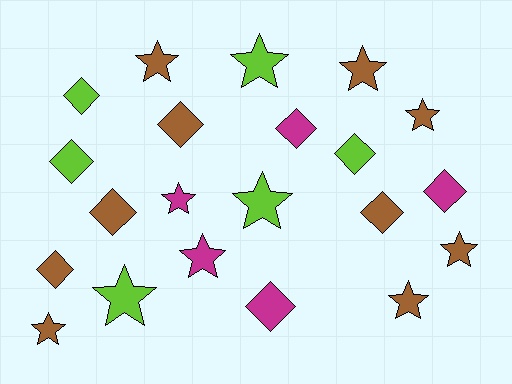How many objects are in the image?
There are 21 objects.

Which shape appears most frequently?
Star, with 11 objects.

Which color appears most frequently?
Brown, with 10 objects.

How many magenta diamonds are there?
There are 3 magenta diamonds.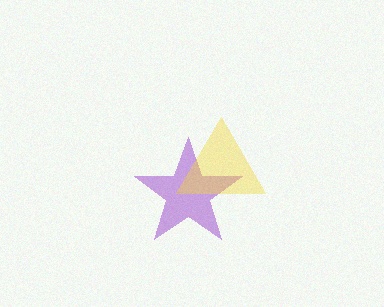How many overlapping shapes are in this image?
There are 2 overlapping shapes in the image.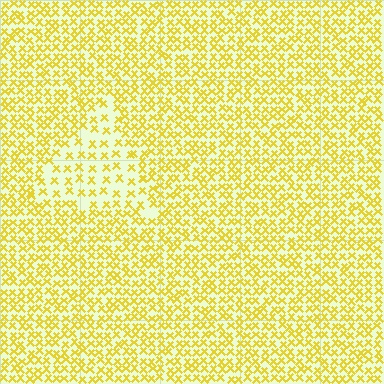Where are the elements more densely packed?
The elements are more densely packed outside the triangle boundary.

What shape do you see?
I see a triangle.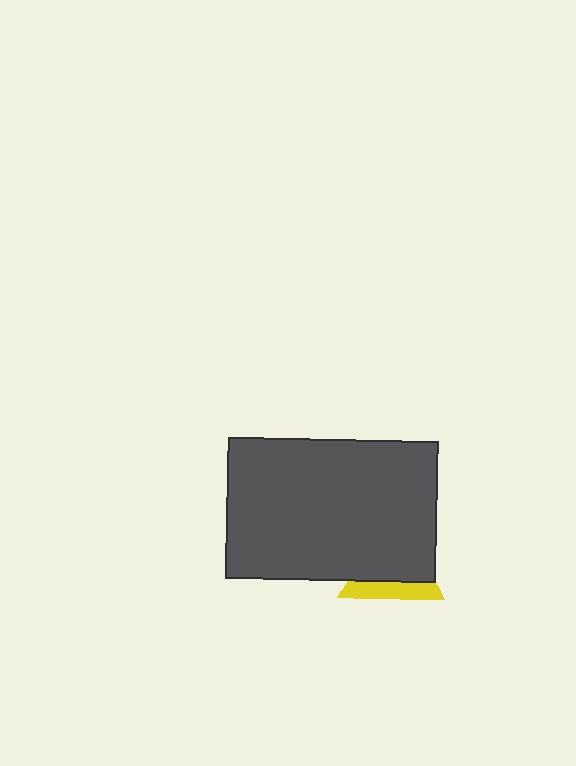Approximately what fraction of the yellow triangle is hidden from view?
Roughly 66% of the yellow triangle is hidden behind the dark gray rectangle.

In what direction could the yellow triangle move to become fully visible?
The yellow triangle could move down. That would shift it out from behind the dark gray rectangle entirely.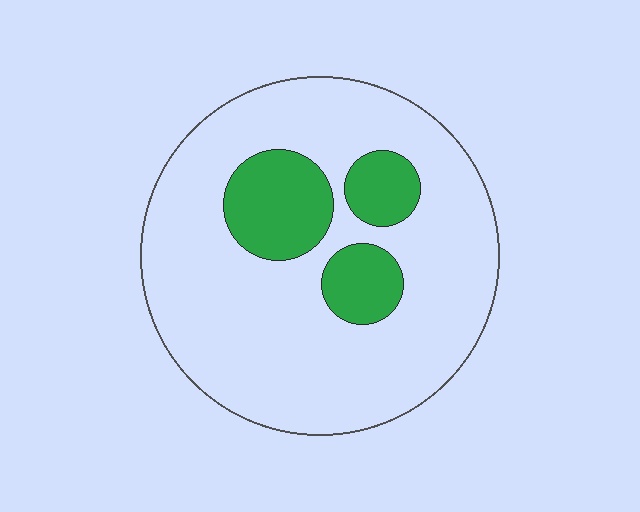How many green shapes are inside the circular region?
3.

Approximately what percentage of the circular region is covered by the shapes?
Approximately 20%.